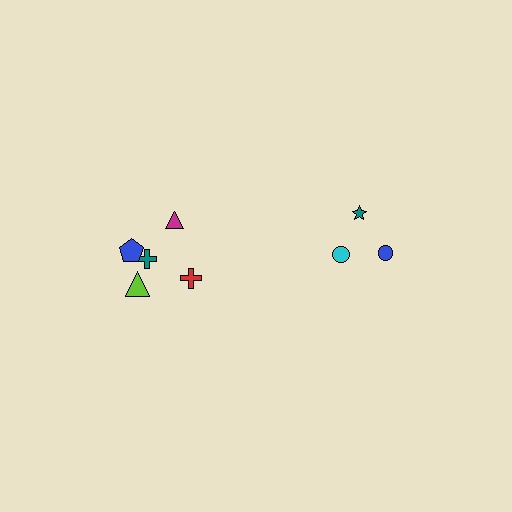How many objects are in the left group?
There are 5 objects.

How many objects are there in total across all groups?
There are 8 objects.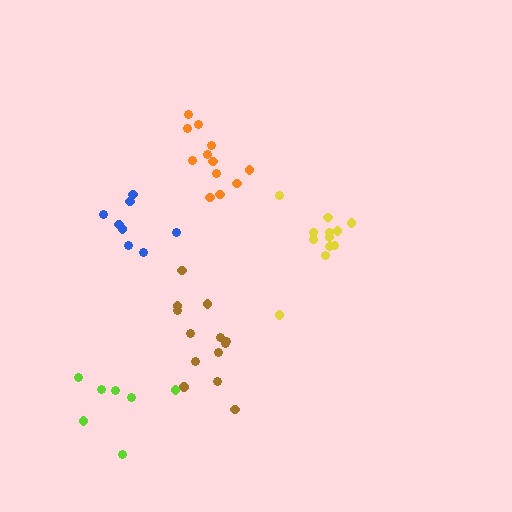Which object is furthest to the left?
The lime cluster is leftmost.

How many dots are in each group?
Group 1: 13 dots, Group 2: 12 dots, Group 3: 8 dots, Group 4: 12 dots, Group 5: 7 dots (52 total).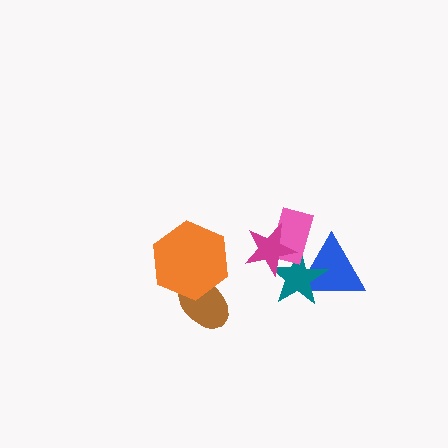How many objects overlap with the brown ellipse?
1 object overlaps with the brown ellipse.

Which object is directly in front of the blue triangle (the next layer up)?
The teal star is directly in front of the blue triangle.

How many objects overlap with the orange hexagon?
1 object overlaps with the orange hexagon.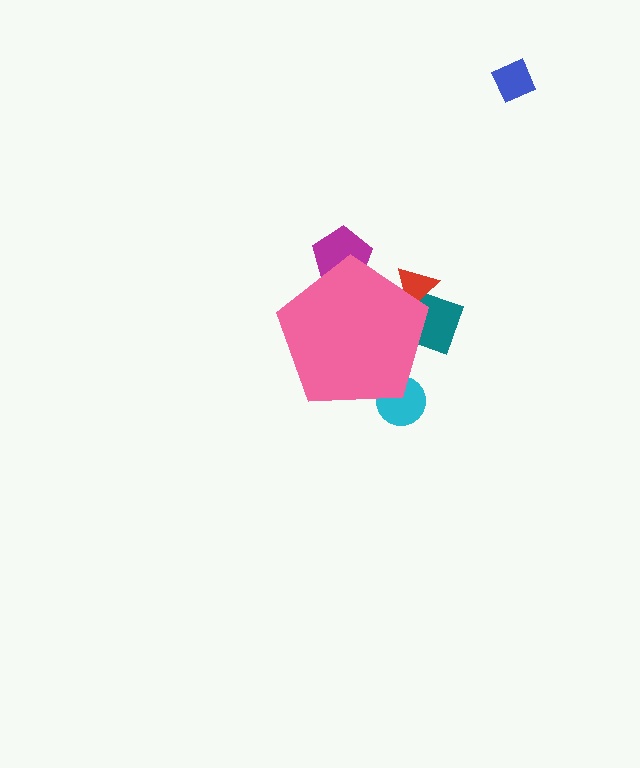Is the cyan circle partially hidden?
Yes, the cyan circle is partially hidden behind the pink pentagon.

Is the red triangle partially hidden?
Yes, the red triangle is partially hidden behind the pink pentagon.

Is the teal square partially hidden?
Yes, the teal square is partially hidden behind the pink pentagon.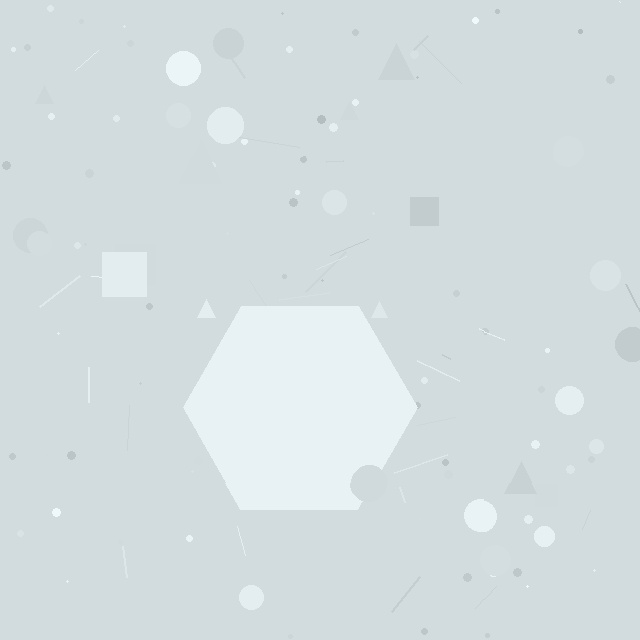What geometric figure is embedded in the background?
A hexagon is embedded in the background.